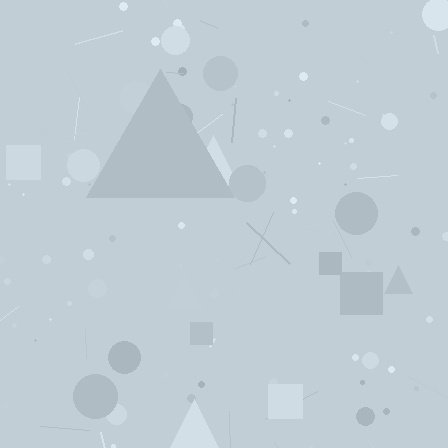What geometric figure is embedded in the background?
A triangle is embedded in the background.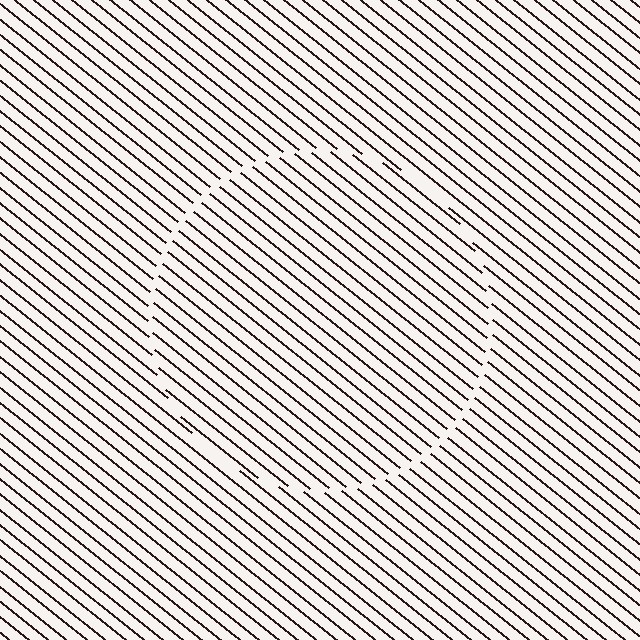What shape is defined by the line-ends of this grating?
An illusory circle. The interior of the shape contains the same grating, shifted by half a period — the contour is defined by the phase discontinuity where line-ends from the inner and outer gratings abut.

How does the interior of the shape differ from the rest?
The interior of the shape contains the same grating, shifted by half a period — the contour is defined by the phase discontinuity where line-ends from the inner and outer gratings abut.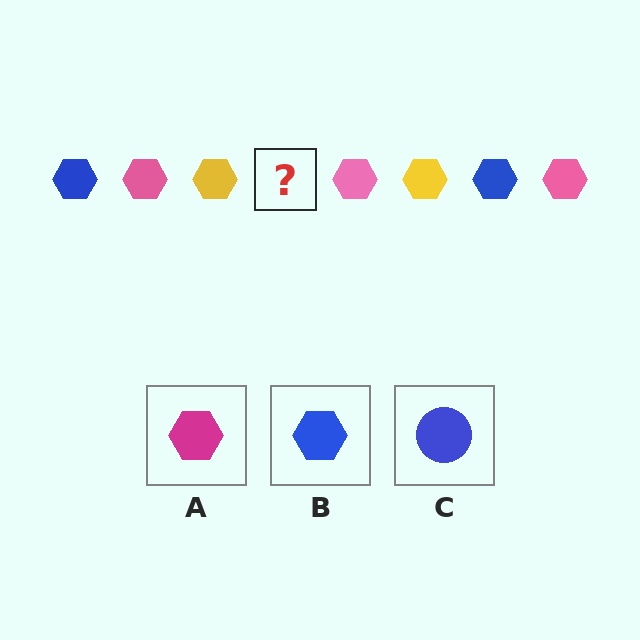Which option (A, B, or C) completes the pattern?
B.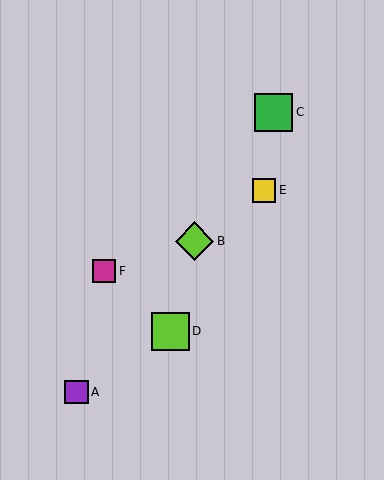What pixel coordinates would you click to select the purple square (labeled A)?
Click at (76, 392) to select the purple square A.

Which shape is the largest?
The lime diamond (labeled B) is the largest.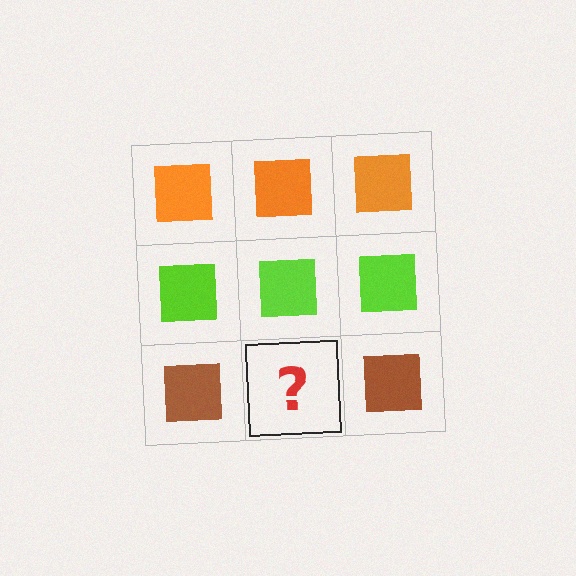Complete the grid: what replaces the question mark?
The question mark should be replaced with a brown square.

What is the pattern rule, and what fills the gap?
The rule is that each row has a consistent color. The gap should be filled with a brown square.